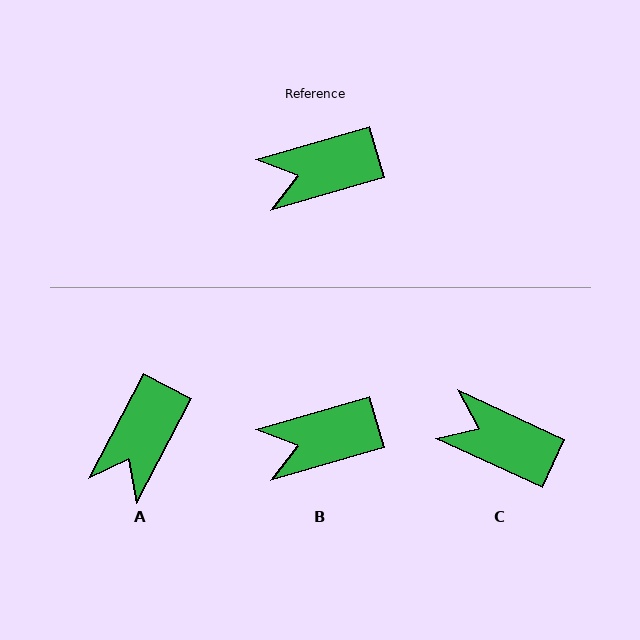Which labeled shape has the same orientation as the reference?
B.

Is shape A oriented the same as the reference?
No, it is off by about 46 degrees.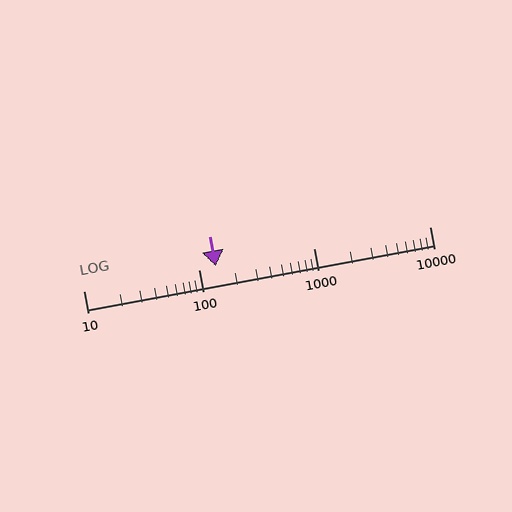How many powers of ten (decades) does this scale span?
The scale spans 3 decades, from 10 to 10000.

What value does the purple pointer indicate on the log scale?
The pointer indicates approximately 140.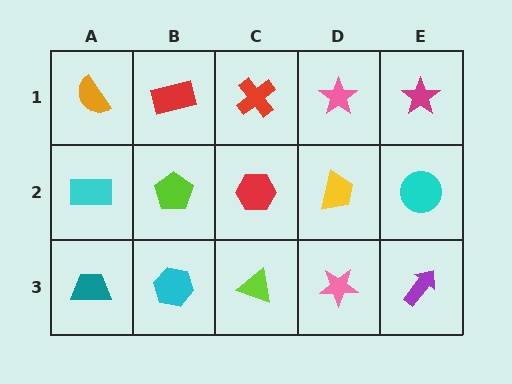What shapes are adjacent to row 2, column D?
A pink star (row 1, column D), a pink star (row 3, column D), a red hexagon (row 2, column C), a cyan circle (row 2, column E).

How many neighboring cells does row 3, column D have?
3.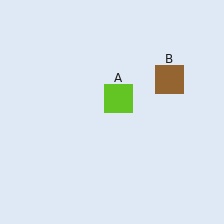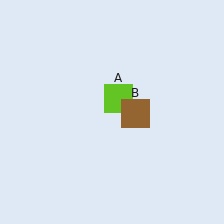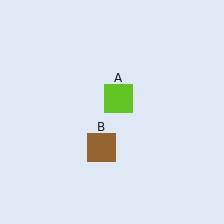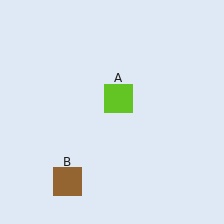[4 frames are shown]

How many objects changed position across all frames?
1 object changed position: brown square (object B).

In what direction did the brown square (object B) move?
The brown square (object B) moved down and to the left.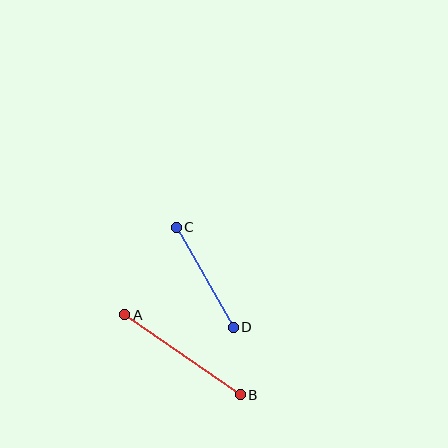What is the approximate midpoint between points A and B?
The midpoint is at approximately (183, 355) pixels.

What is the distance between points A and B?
The distance is approximately 140 pixels.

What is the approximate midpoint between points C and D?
The midpoint is at approximately (205, 277) pixels.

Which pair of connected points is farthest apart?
Points A and B are farthest apart.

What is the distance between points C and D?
The distance is approximately 115 pixels.